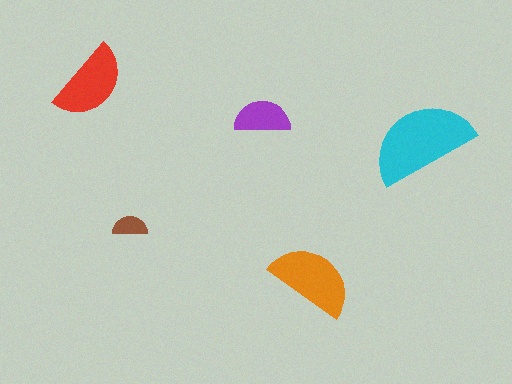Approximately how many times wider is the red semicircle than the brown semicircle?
About 2 times wider.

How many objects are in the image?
There are 5 objects in the image.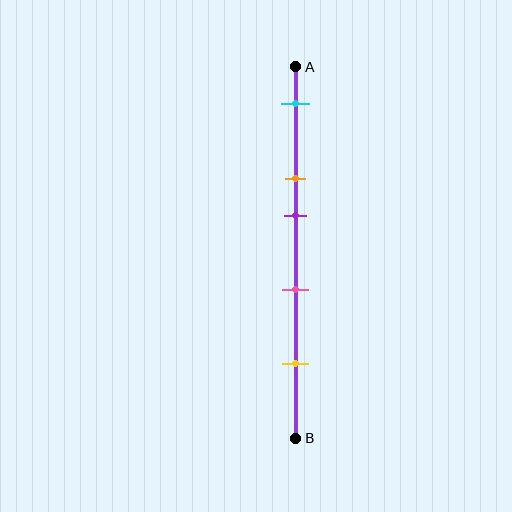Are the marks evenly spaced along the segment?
No, the marks are not evenly spaced.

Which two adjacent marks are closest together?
The orange and purple marks are the closest adjacent pair.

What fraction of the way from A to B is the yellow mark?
The yellow mark is approximately 80% (0.8) of the way from A to B.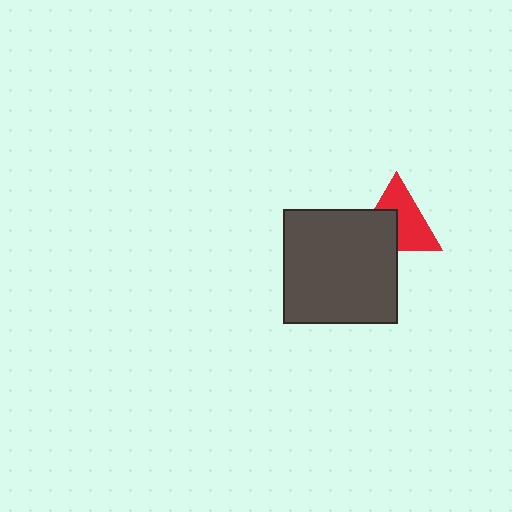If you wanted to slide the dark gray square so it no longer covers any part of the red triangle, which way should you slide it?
Slide it toward the lower-left — that is the most direct way to separate the two shapes.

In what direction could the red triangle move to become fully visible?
The red triangle could move toward the upper-right. That would shift it out from behind the dark gray square entirely.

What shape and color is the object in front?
The object in front is a dark gray square.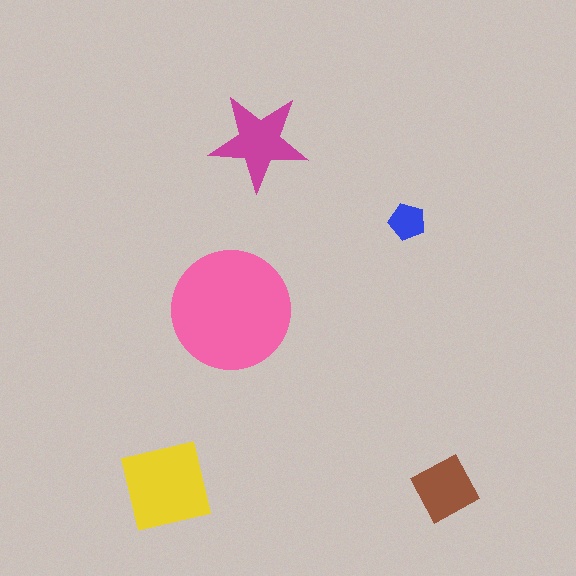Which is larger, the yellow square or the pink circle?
The pink circle.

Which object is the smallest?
The blue pentagon.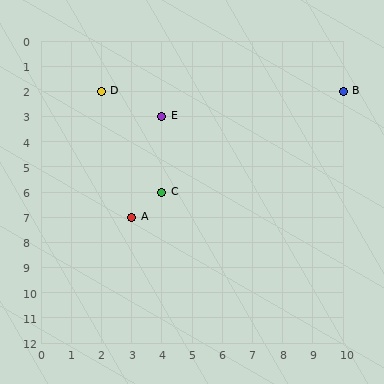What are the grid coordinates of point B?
Point B is at grid coordinates (10, 2).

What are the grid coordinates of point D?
Point D is at grid coordinates (2, 2).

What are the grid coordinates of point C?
Point C is at grid coordinates (4, 6).